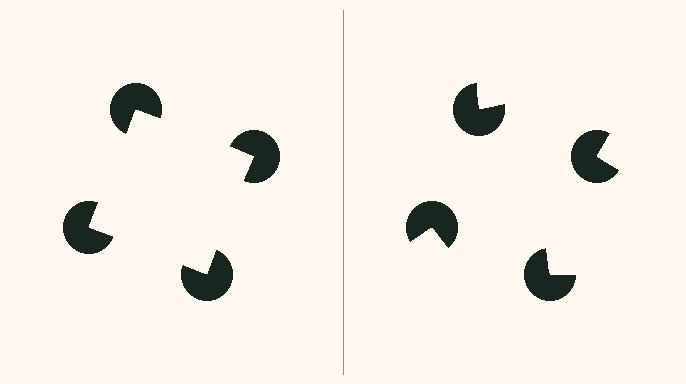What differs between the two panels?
The pac-man discs are positioned identically on both sides; only the wedge orientations differ. On the left they align to a square; on the right they are misaligned.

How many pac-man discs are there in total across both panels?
8 — 4 on each side.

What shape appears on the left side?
An illusory square.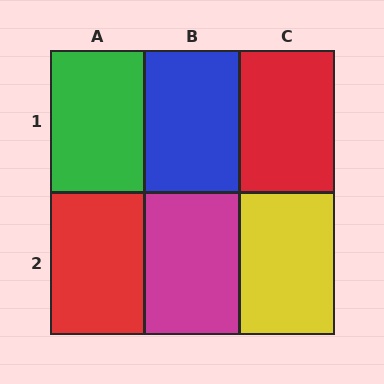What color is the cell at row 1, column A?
Green.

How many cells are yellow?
1 cell is yellow.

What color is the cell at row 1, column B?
Blue.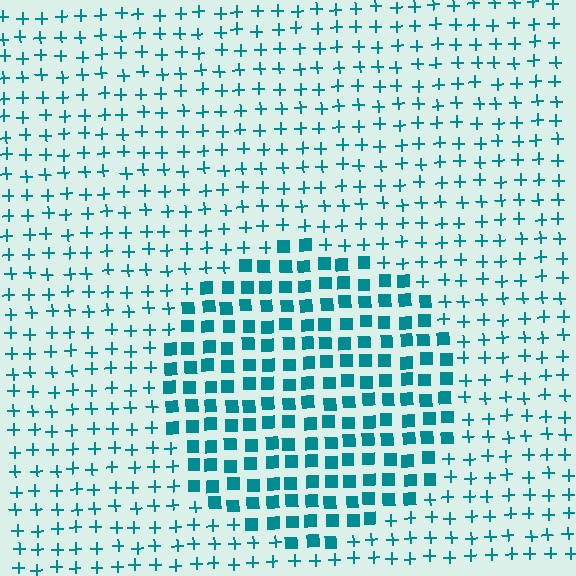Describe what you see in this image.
The image is filled with small teal elements arranged in a uniform grid. A circle-shaped region contains squares, while the surrounding area contains plus signs. The boundary is defined purely by the change in element shape.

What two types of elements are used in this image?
The image uses squares inside the circle region and plus signs outside it.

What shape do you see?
I see a circle.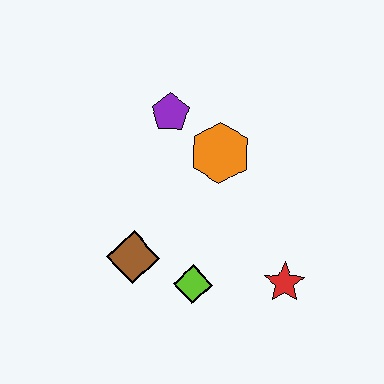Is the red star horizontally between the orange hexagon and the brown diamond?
No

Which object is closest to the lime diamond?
The brown diamond is closest to the lime diamond.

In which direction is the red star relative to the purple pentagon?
The red star is below the purple pentagon.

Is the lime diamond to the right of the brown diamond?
Yes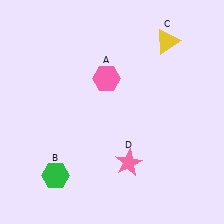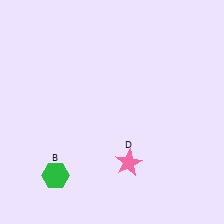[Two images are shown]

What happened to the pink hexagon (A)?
The pink hexagon (A) was removed in Image 2. It was in the top-left area of Image 1.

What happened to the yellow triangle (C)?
The yellow triangle (C) was removed in Image 2. It was in the top-right area of Image 1.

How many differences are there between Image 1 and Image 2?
There are 2 differences between the two images.